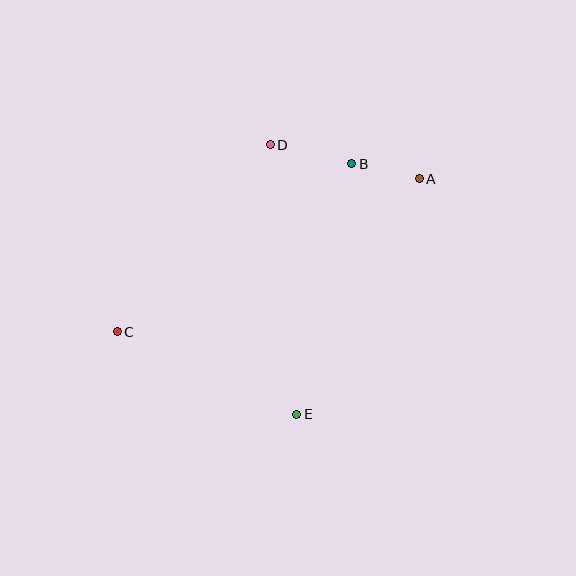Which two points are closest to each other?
Points A and B are closest to each other.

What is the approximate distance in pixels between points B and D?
The distance between B and D is approximately 84 pixels.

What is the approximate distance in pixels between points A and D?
The distance between A and D is approximately 153 pixels.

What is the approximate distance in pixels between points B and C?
The distance between B and C is approximately 288 pixels.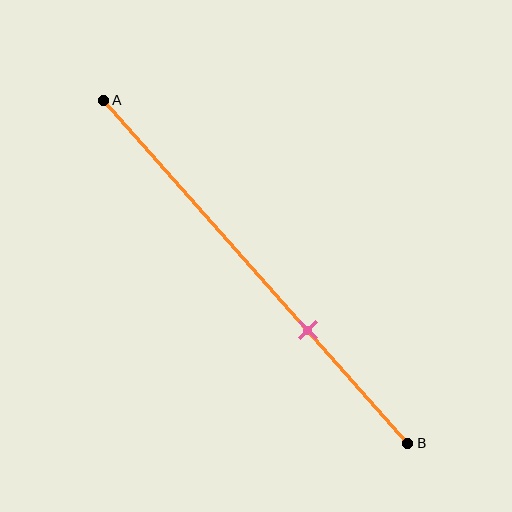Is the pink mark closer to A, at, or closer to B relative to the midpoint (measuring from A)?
The pink mark is closer to point B than the midpoint of segment AB.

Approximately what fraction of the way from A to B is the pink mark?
The pink mark is approximately 65% of the way from A to B.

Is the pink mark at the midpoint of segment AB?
No, the mark is at about 65% from A, not at the 50% midpoint.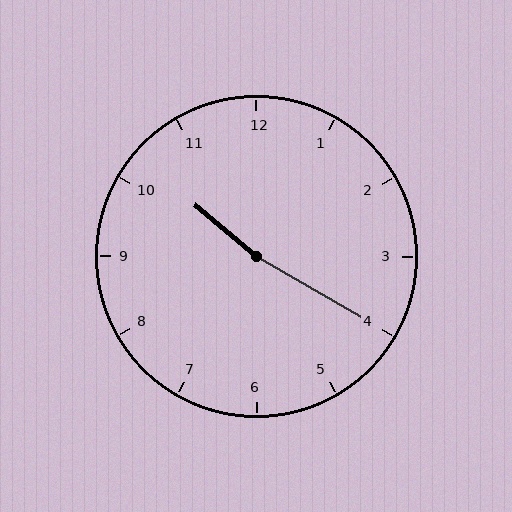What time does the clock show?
10:20.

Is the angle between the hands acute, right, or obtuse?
It is obtuse.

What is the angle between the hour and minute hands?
Approximately 170 degrees.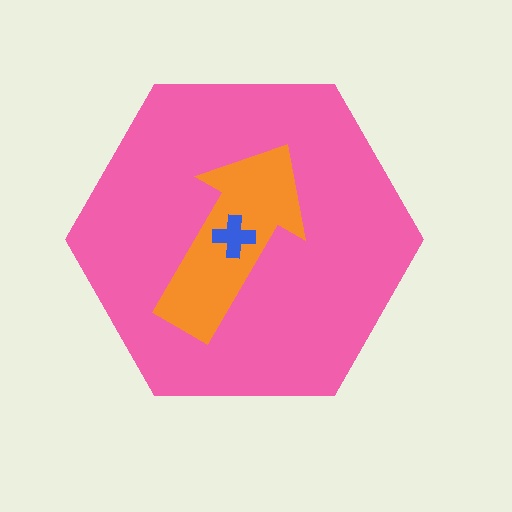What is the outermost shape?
The pink hexagon.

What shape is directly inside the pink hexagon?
The orange arrow.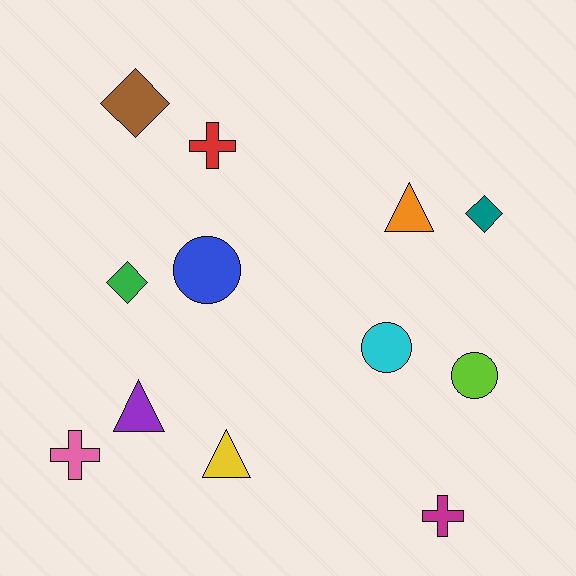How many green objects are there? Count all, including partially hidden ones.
There is 1 green object.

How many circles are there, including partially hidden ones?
There are 3 circles.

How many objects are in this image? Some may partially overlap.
There are 12 objects.